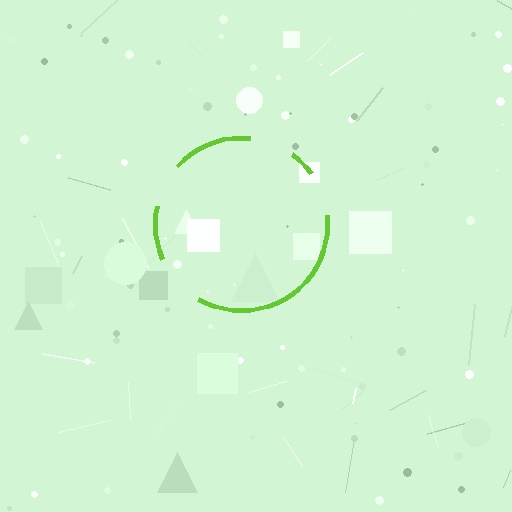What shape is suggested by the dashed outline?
The dashed outline suggests a circle.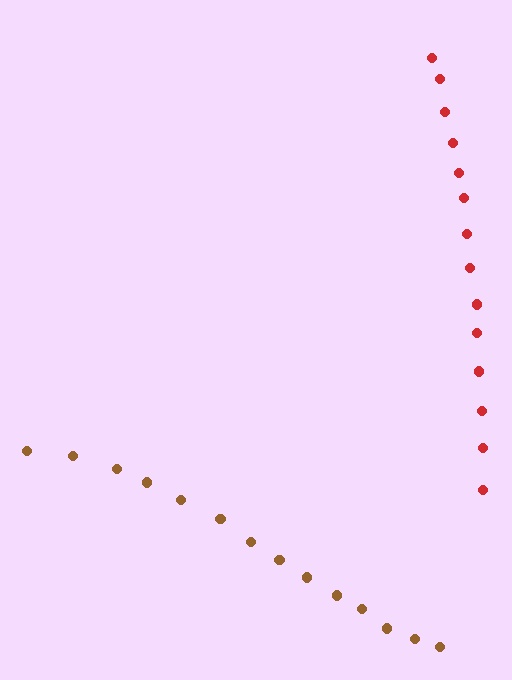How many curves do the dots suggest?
There are 2 distinct paths.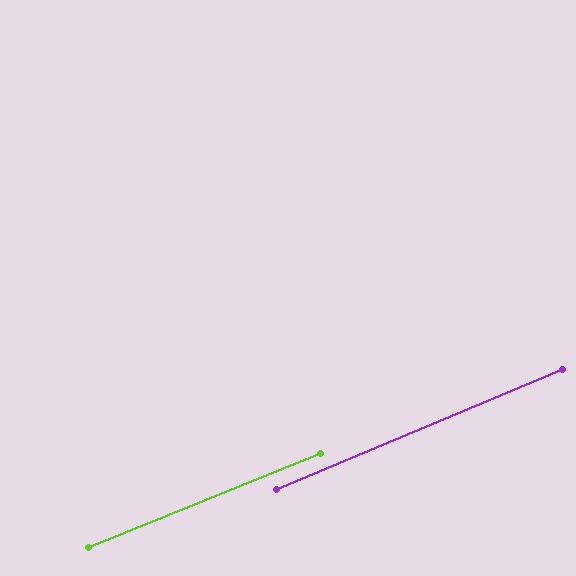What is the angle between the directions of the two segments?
Approximately 1 degree.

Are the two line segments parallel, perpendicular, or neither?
Parallel — their directions differ by only 0.6°.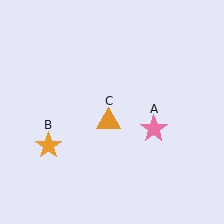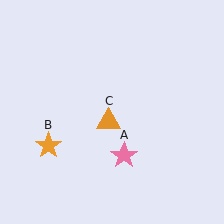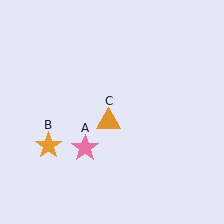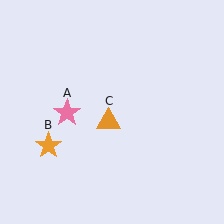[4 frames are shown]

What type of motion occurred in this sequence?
The pink star (object A) rotated clockwise around the center of the scene.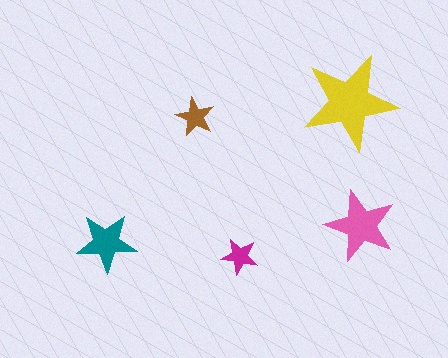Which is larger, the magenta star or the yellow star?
The yellow one.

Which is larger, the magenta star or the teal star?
The teal one.